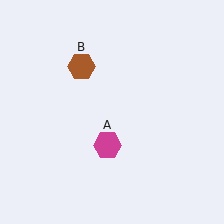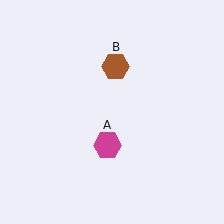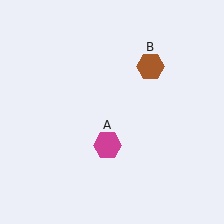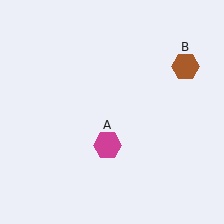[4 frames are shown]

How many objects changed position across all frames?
1 object changed position: brown hexagon (object B).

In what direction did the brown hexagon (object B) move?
The brown hexagon (object B) moved right.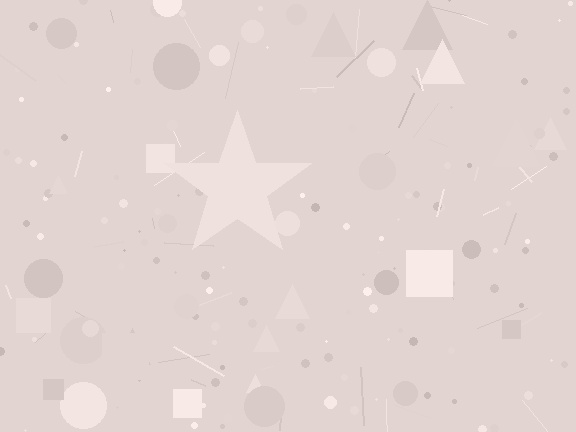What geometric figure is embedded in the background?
A star is embedded in the background.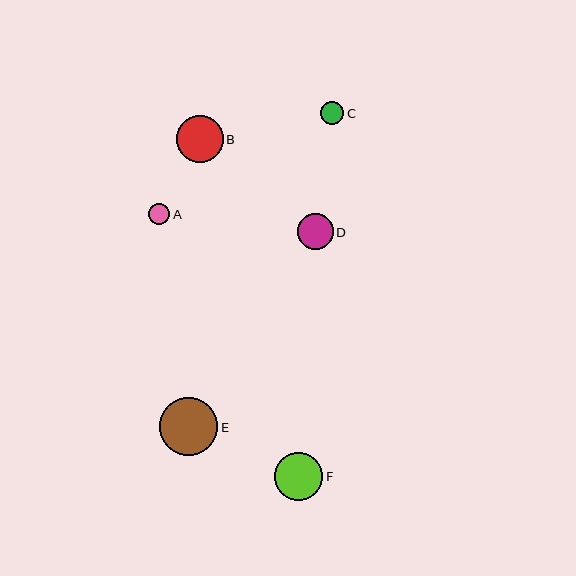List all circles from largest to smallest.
From largest to smallest: E, F, B, D, C, A.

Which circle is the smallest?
Circle A is the smallest with a size of approximately 21 pixels.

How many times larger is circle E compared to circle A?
Circle E is approximately 2.8 times the size of circle A.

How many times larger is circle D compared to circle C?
Circle D is approximately 1.5 times the size of circle C.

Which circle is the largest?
Circle E is the largest with a size of approximately 58 pixels.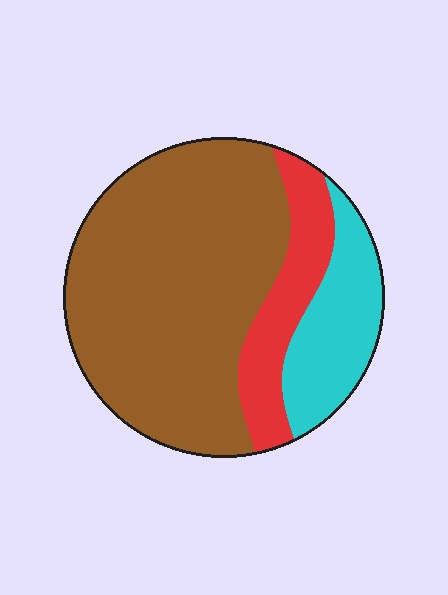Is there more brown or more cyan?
Brown.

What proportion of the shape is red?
Red takes up about one sixth (1/6) of the shape.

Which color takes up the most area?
Brown, at roughly 65%.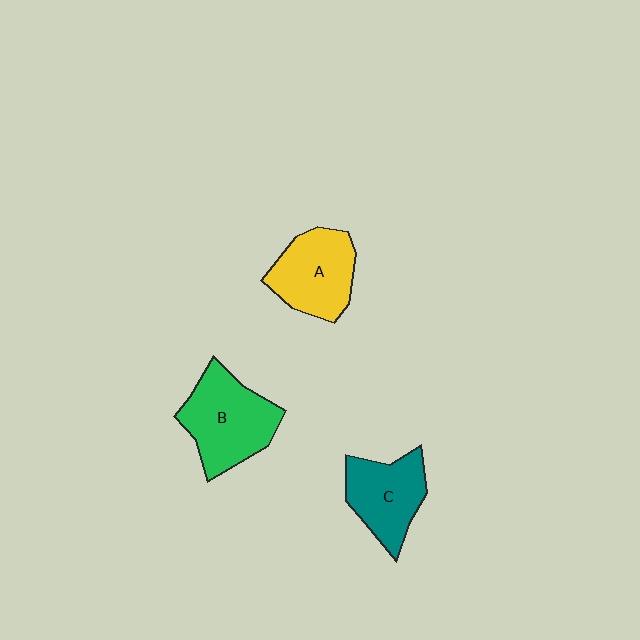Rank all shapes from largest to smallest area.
From largest to smallest: B (green), A (yellow), C (teal).